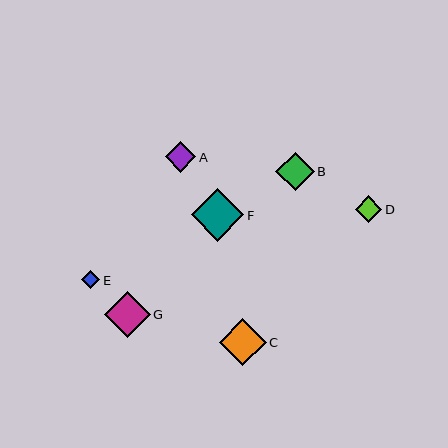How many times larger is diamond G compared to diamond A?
Diamond G is approximately 1.5 times the size of diamond A.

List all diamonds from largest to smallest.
From largest to smallest: F, C, G, B, A, D, E.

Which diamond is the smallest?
Diamond E is the smallest with a size of approximately 18 pixels.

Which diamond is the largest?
Diamond F is the largest with a size of approximately 53 pixels.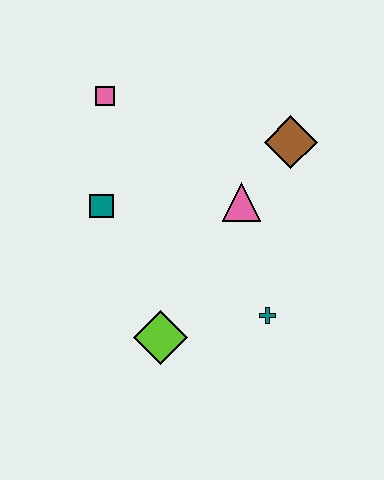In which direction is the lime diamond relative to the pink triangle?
The lime diamond is below the pink triangle.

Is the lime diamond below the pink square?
Yes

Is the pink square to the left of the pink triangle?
Yes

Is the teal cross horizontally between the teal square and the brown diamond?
Yes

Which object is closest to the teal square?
The pink square is closest to the teal square.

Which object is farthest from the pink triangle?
The pink square is farthest from the pink triangle.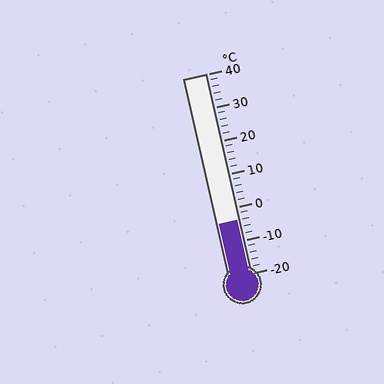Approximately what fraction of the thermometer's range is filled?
The thermometer is filled to approximately 25% of its range.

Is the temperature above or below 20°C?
The temperature is below 20°C.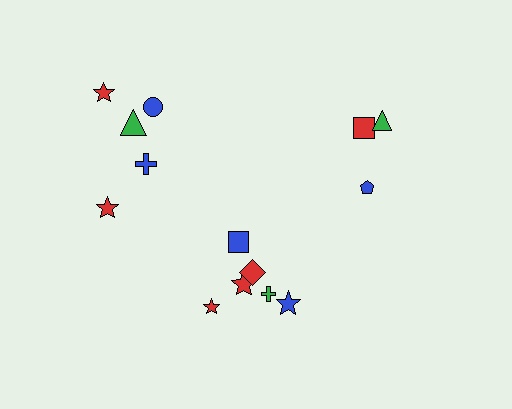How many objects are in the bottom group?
There are 6 objects.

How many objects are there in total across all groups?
There are 14 objects.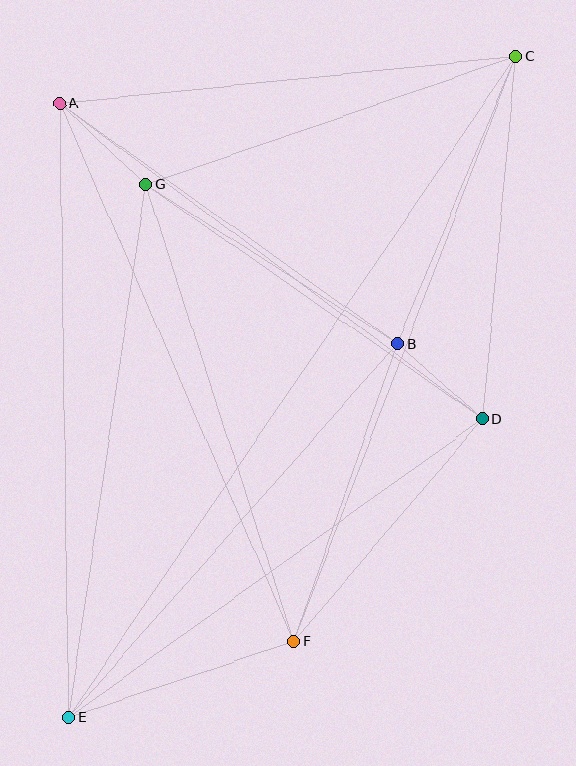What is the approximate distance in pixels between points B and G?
The distance between B and G is approximately 297 pixels.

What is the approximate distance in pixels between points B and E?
The distance between B and E is approximately 498 pixels.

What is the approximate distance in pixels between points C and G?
The distance between C and G is approximately 392 pixels.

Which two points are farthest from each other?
Points C and E are farthest from each other.